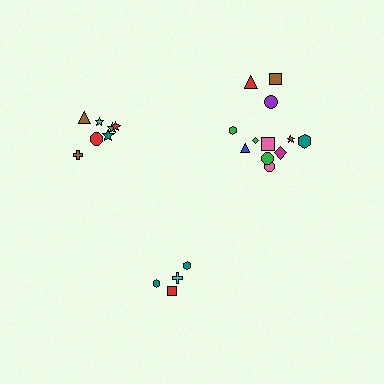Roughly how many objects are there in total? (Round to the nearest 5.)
Roughly 25 objects in total.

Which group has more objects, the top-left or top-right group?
The top-right group.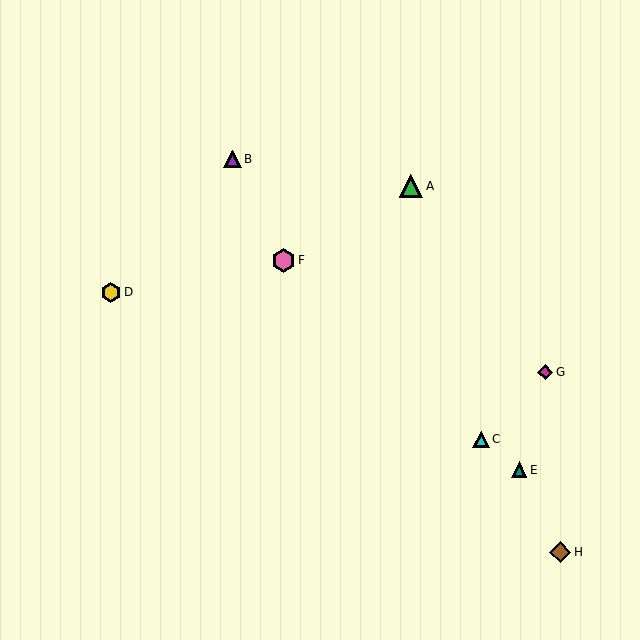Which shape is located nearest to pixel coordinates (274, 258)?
The pink hexagon (labeled F) at (284, 260) is nearest to that location.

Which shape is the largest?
The pink hexagon (labeled F) is the largest.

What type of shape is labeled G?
Shape G is a magenta diamond.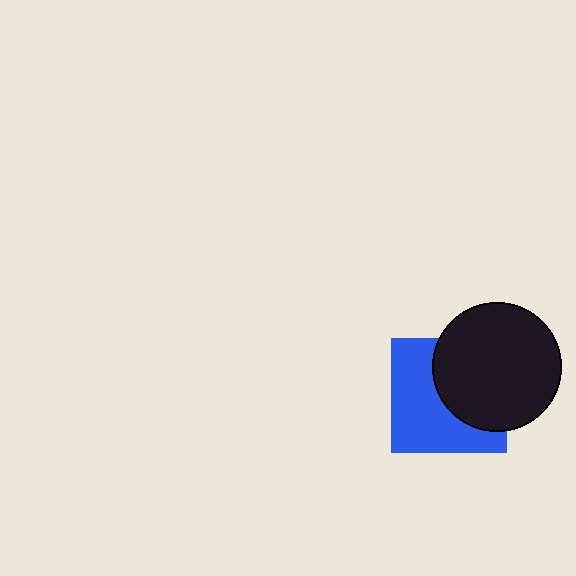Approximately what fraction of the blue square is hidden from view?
Roughly 46% of the blue square is hidden behind the black circle.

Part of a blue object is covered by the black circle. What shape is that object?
It is a square.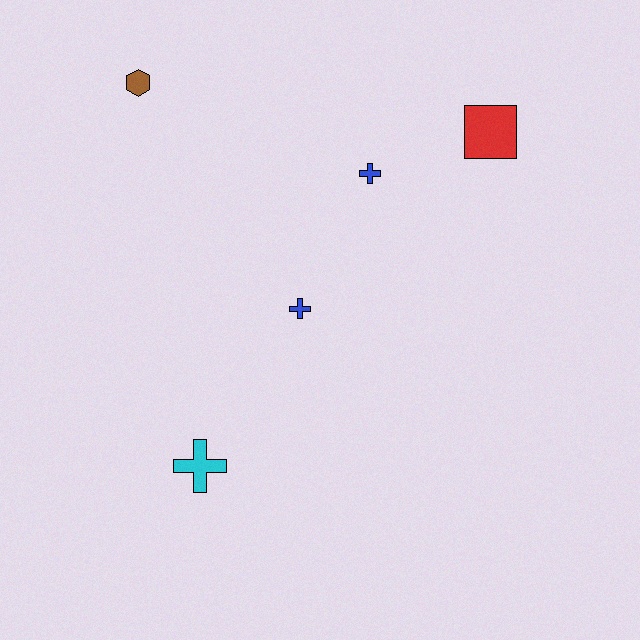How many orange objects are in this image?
There are no orange objects.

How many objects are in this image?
There are 5 objects.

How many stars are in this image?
There are no stars.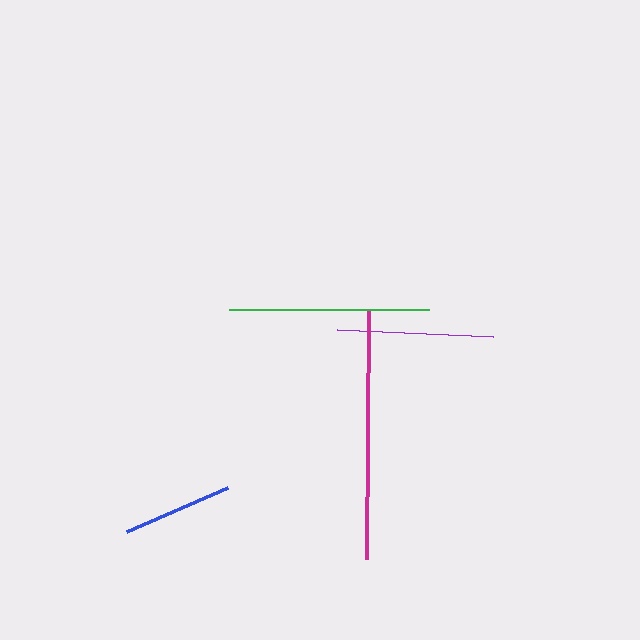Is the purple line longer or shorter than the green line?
The green line is longer than the purple line.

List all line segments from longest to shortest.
From longest to shortest: magenta, green, purple, blue.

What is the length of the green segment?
The green segment is approximately 200 pixels long.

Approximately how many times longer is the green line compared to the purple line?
The green line is approximately 1.3 times the length of the purple line.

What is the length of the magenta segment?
The magenta segment is approximately 248 pixels long.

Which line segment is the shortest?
The blue line is the shortest at approximately 111 pixels.